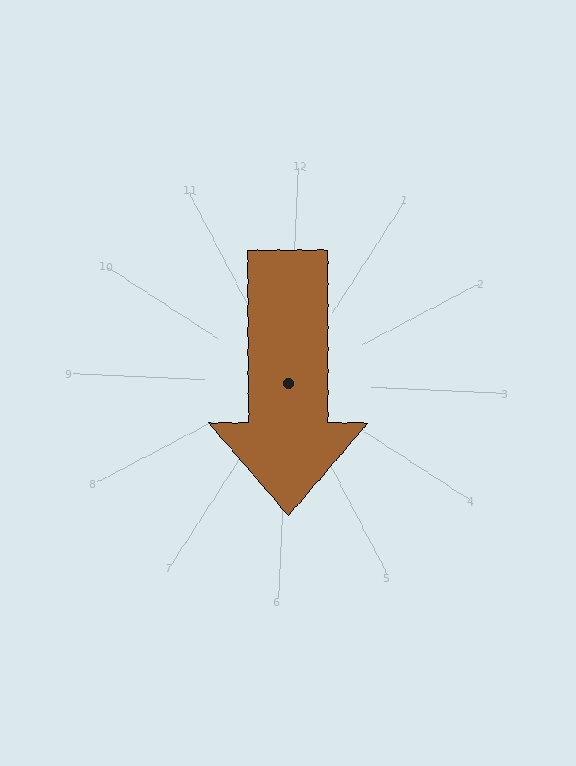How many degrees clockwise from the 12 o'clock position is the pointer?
Approximately 177 degrees.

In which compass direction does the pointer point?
South.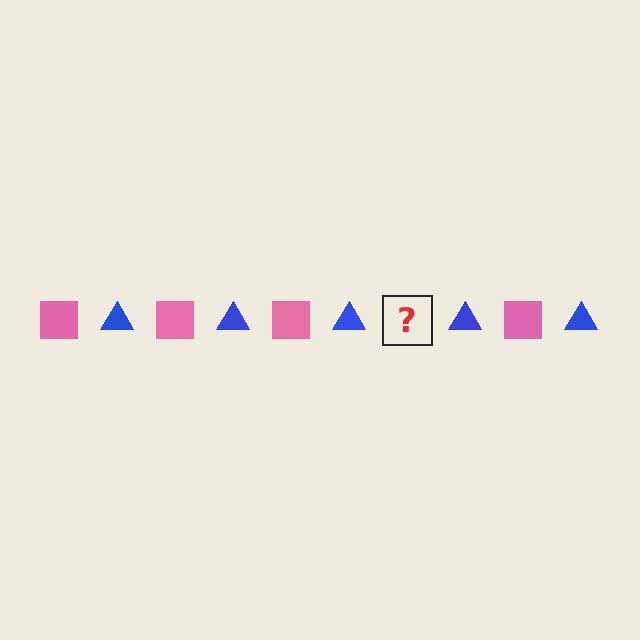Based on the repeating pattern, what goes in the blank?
The blank should be a pink square.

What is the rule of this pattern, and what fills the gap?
The rule is that the pattern alternates between pink square and blue triangle. The gap should be filled with a pink square.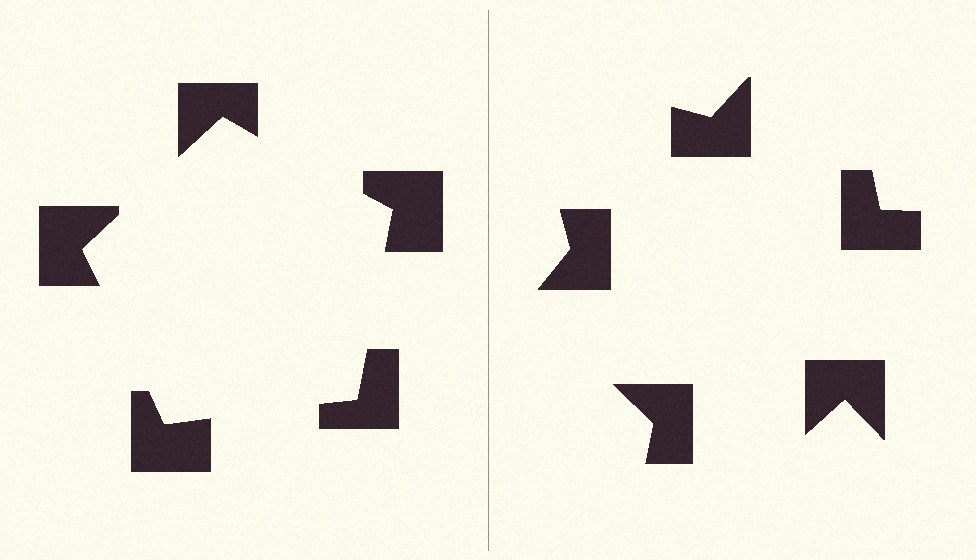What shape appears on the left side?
An illusory pentagon.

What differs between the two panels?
The notched squares are positioned identically on both sides; only the wedge orientations differ. On the left they align to a pentagon; on the right they are misaligned.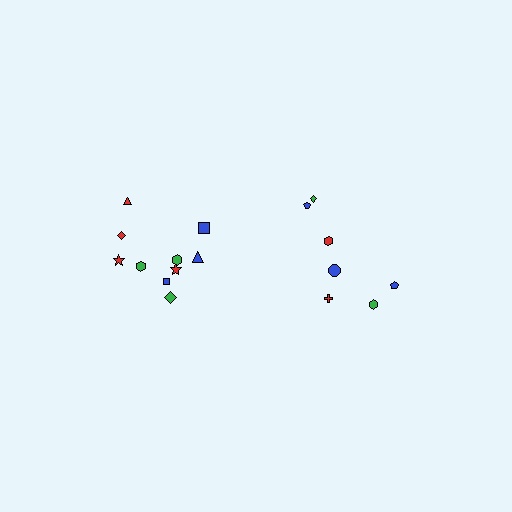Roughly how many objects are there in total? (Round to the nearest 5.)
Roughly 15 objects in total.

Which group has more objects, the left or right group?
The left group.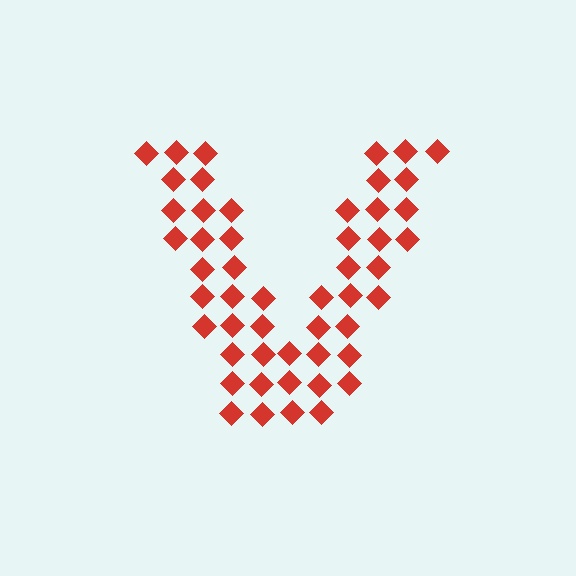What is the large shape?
The large shape is the letter V.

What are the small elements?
The small elements are diamonds.